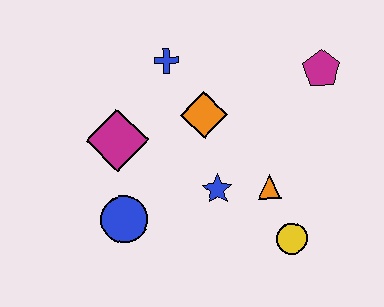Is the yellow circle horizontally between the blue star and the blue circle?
No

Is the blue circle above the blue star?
No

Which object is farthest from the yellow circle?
The blue cross is farthest from the yellow circle.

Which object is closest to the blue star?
The orange triangle is closest to the blue star.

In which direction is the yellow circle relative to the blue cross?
The yellow circle is below the blue cross.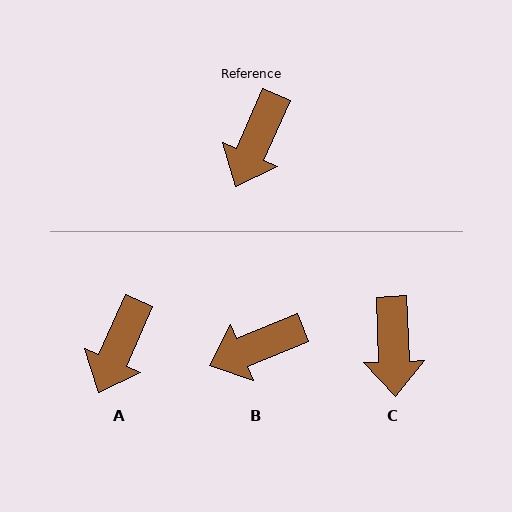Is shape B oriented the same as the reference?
No, it is off by about 44 degrees.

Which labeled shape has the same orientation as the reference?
A.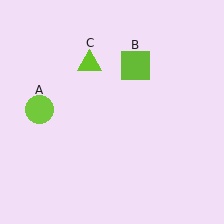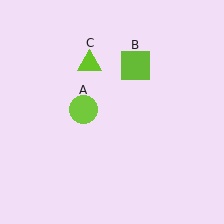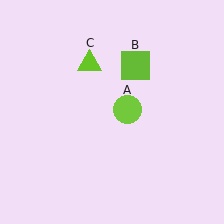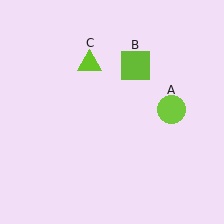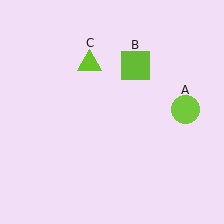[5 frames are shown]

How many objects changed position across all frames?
1 object changed position: lime circle (object A).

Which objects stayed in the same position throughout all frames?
Lime square (object B) and lime triangle (object C) remained stationary.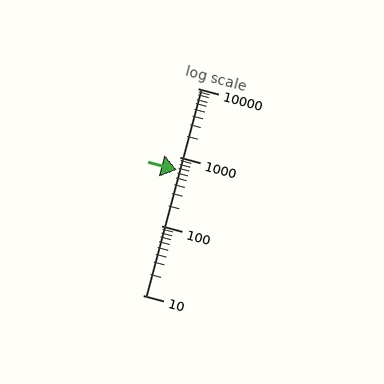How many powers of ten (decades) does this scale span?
The scale spans 3 decades, from 10 to 10000.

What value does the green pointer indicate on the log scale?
The pointer indicates approximately 660.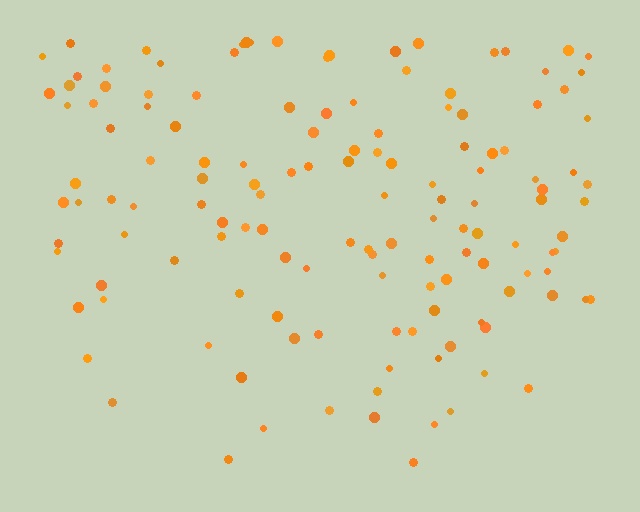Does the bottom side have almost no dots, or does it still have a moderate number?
Still a moderate number, just noticeably fewer than the top.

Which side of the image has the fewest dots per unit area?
The bottom.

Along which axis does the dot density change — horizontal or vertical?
Vertical.